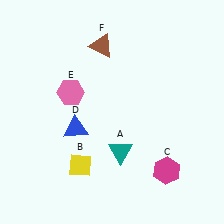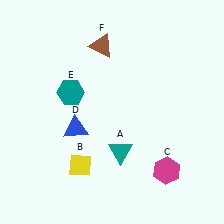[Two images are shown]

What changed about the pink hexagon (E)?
In Image 1, E is pink. In Image 2, it changed to teal.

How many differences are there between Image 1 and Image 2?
There is 1 difference between the two images.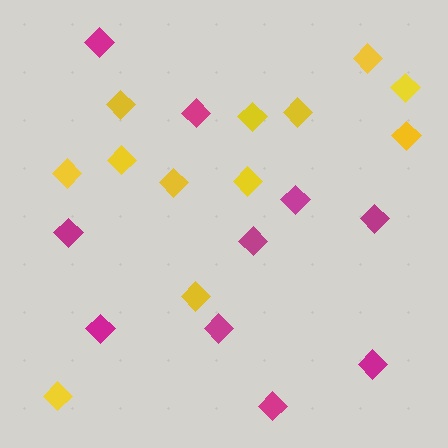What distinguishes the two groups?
There are 2 groups: one group of magenta diamonds (10) and one group of yellow diamonds (12).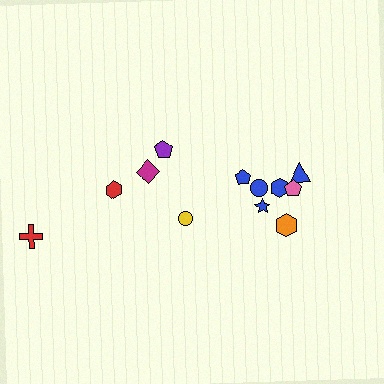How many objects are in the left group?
There are 4 objects.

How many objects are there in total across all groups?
There are 12 objects.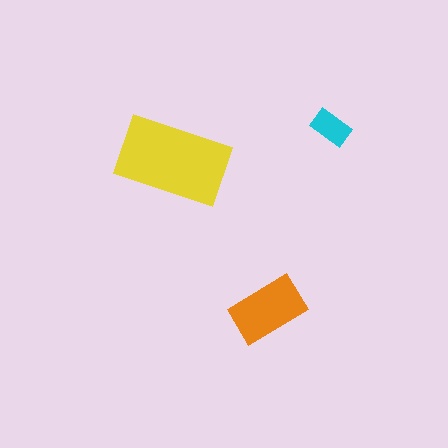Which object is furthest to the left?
The yellow rectangle is leftmost.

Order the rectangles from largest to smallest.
the yellow one, the orange one, the cyan one.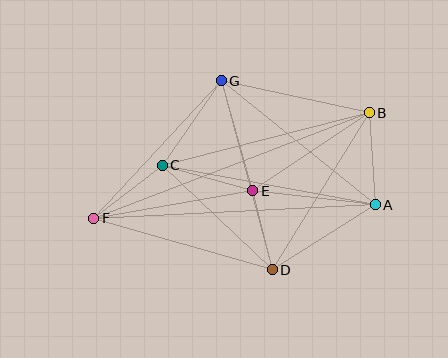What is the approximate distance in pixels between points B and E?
The distance between B and E is approximately 140 pixels.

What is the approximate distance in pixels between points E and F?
The distance between E and F is approximately 161 pixels.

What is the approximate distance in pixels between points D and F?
The distance between D and F is approximately 186 pixels.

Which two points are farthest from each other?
Points B and F are farthest from each other.